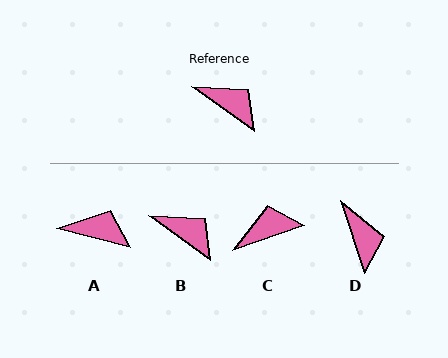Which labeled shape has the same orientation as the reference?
B.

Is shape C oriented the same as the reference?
No, it is off by about 55 degrees.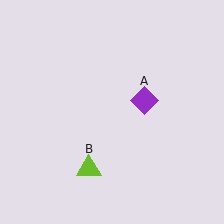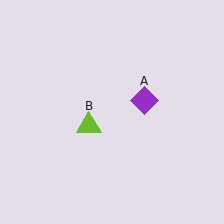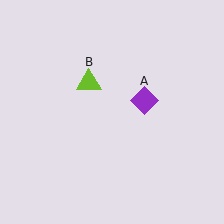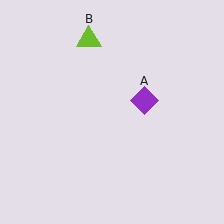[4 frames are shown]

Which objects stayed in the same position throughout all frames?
Purple diamond (object A) remained stationary.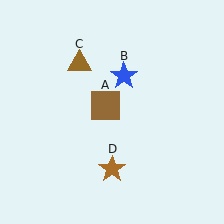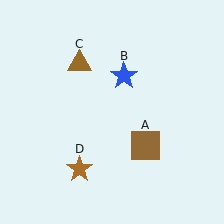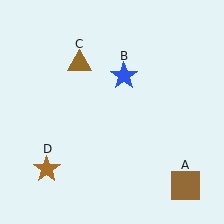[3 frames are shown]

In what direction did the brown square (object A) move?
The brown square (object A) moved down and to the right.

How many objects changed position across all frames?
2 objects changed position: brown square (object A), brown star (object D).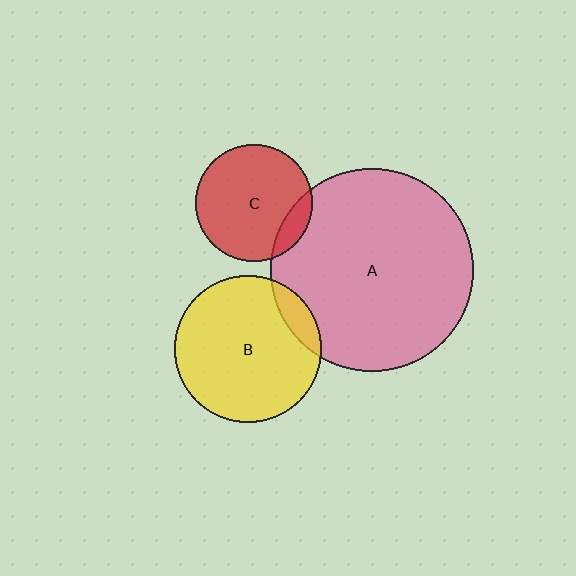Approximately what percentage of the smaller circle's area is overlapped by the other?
Approximately 10%.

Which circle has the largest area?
Circle A (pink).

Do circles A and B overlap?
Yes.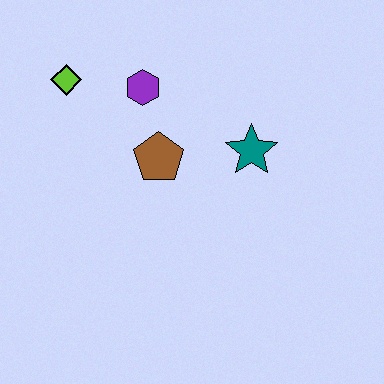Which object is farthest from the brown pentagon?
The lime diamond is farthest from the brown pentagon.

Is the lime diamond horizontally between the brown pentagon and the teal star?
No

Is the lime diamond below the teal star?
No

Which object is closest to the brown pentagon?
The purple hexagon is closest to the brown pentagon.